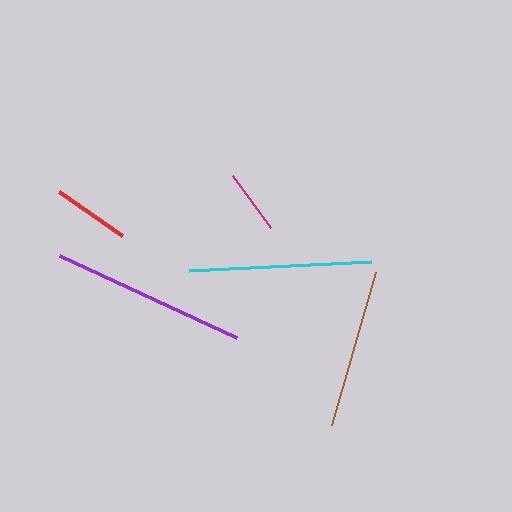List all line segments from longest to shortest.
From longest to shortest: purple, cyan, brown, red, magenta.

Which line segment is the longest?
The purple line is the longest at approximately 195 pixels.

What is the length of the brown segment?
The brown segment is approximately 159 pixels long.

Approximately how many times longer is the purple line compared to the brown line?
The purple line is approximately 1.2 times the length of the brown line.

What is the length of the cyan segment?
The cyan segment is approximately 182 pixels long.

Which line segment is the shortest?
The magenta line is the shortest at approximately 64 pixels.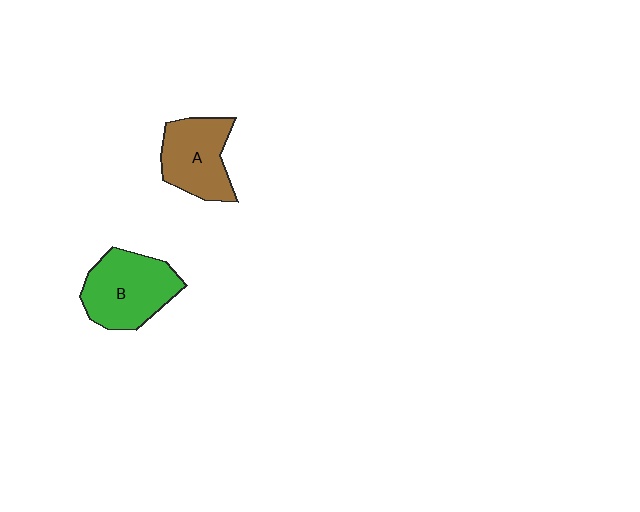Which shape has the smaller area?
Shape A (brown).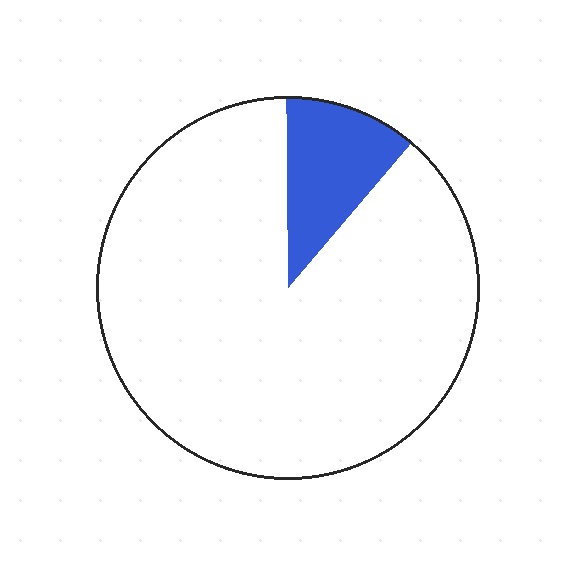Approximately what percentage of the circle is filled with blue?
Approximately 10%.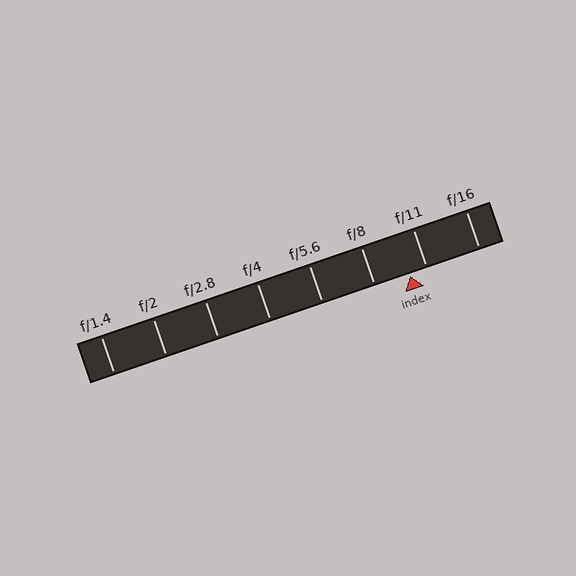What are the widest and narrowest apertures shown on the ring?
The widest aperture shown is f/1.4 and the narrowest is f/16.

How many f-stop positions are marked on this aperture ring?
There are 8 f-stop positions marked.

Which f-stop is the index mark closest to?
The index mark is closest to f/11.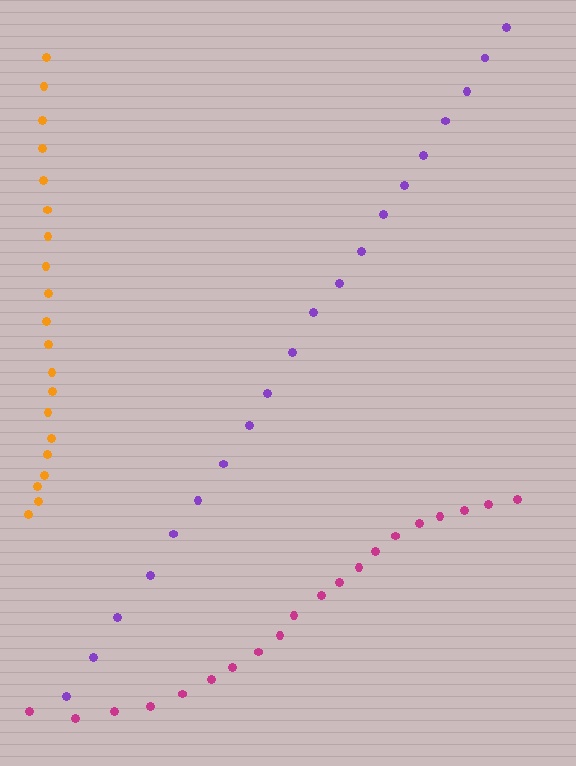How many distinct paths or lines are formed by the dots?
There are 3 distinct paths.